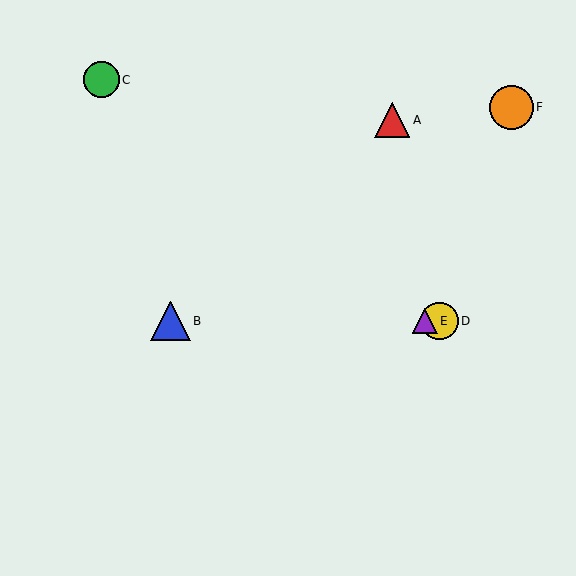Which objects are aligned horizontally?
Objects B, D, E are aligned horizontally.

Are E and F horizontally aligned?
No, E is at y≈321 and F is at y≈107.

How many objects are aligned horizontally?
3 objects (B, D, E) are aligned horizontally.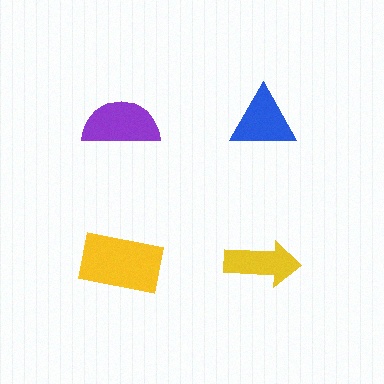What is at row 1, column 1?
A purple semicircle.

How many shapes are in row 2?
2 shapes.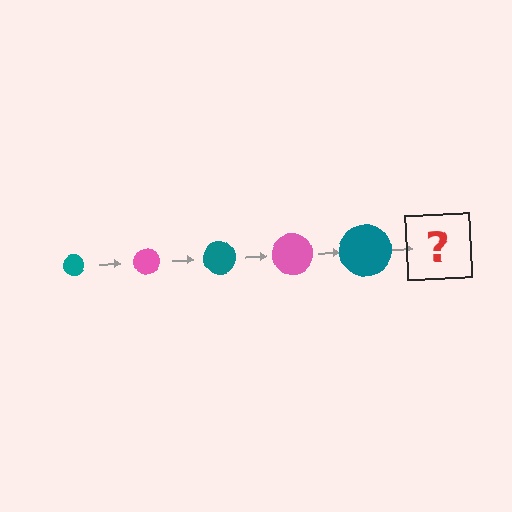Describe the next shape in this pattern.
It should be a pink circle, larger than the previous one.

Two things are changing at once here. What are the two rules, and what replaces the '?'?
The two rules are that the circle grows larger each step and the color cycles through teal and pink. The '?' should be a pink circle, larger than the previous one.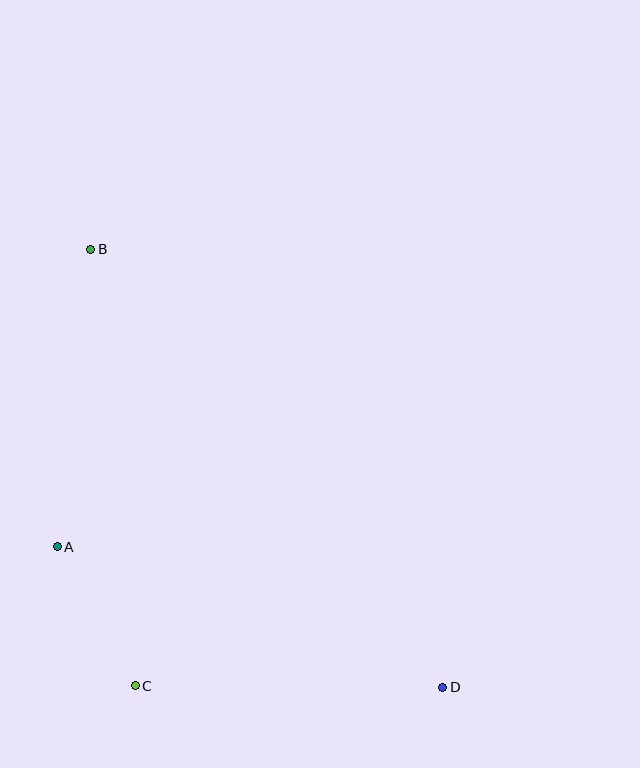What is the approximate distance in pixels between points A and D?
The distance between A and D is approximately 410 pixels.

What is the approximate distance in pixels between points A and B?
The distance between A and B is approximately 299 pixels.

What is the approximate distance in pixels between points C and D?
The distance between C and D is approximately 307 pixels.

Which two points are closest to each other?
Points A and C are closest to each other.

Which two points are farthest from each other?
Points B and D are farthest from each other.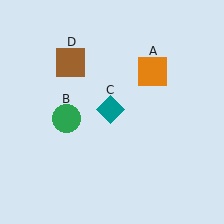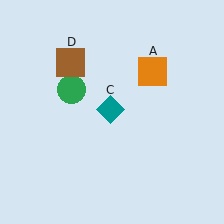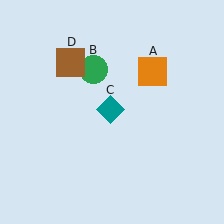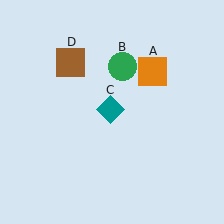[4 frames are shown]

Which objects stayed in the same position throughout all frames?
Orange square (object A) and teal diamond (object C) and brown square (object D) remained stationary.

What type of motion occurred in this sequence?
The green circle (object B) rotated clockwise around the center of the scene.